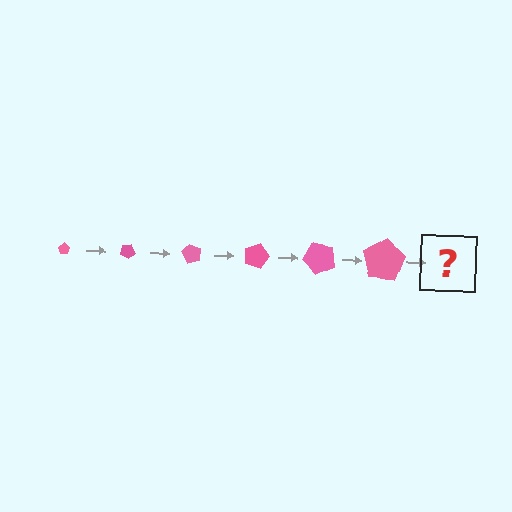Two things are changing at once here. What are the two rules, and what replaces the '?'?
The two rules are that the pentagon grows larger each step and it rotates 30 degrees each step. The '?' should be a pentagon, larger than the previous one and rotated 180 degrees from the start.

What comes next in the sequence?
The next element should be a pentagon, larger than the previous one and rotated 180 degrees from the start.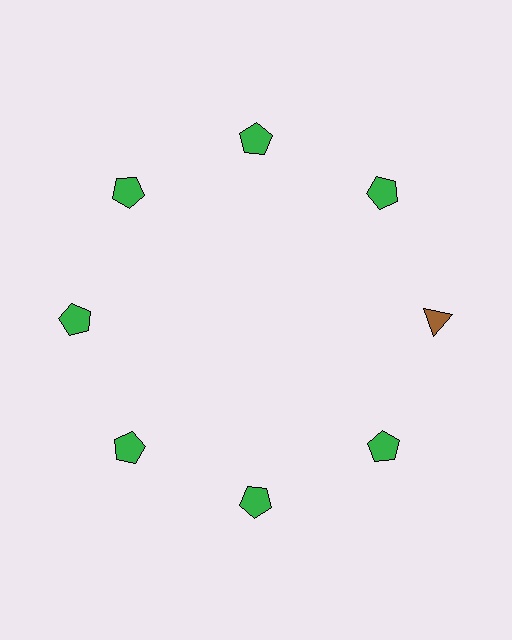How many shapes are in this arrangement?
There are 8 shapes arranged in a ring pattern.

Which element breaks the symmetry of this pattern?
The brown triangle at roughly the 3 o'clock position breaks the symmetry. All other shapes are green pentagons.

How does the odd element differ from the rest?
It differs in both color (brown instead of green) and shape (triangle instead of pentagon).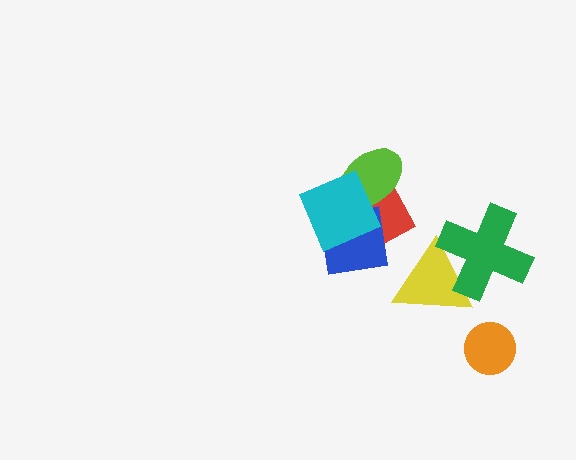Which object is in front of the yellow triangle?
The green cross is in front of the yellow triangle.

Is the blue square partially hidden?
Yes, it is partially covered by another shape.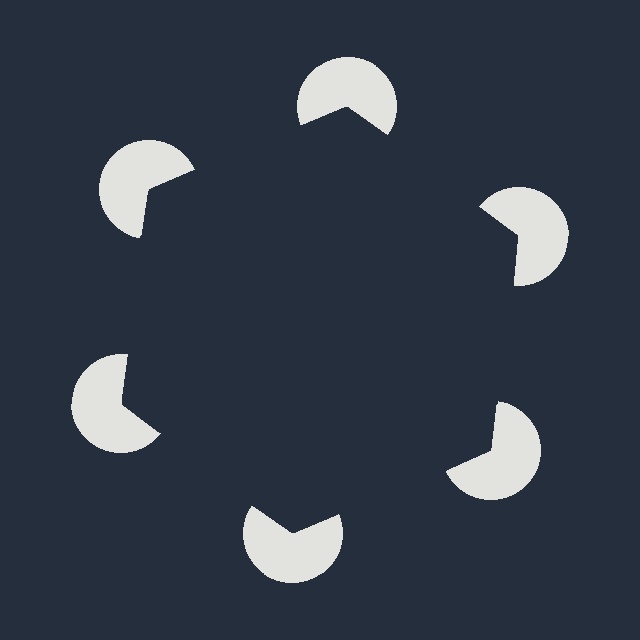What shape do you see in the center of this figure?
An illusory hexagon — its edges are inferred from the aligned wedge cuts in the pac-man discs, not physically drawn.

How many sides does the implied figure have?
6 sides.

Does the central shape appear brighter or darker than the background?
It typically appears slightly darker than the background, even though no actual brightness change is drawn.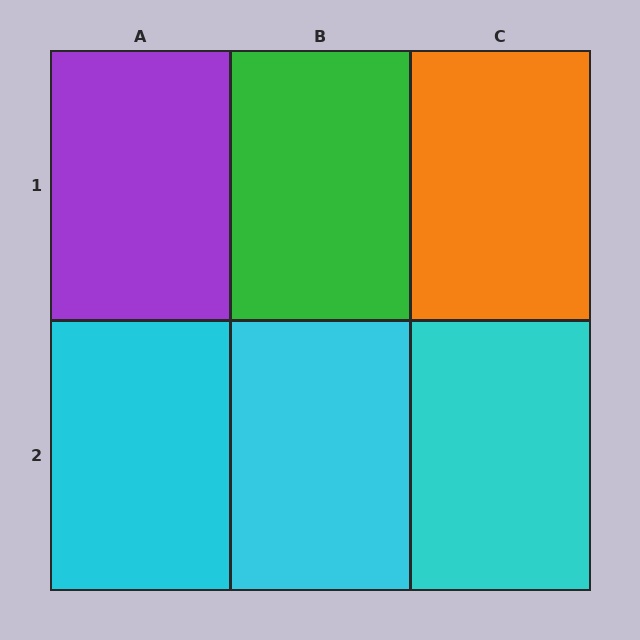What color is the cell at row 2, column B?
Cyan.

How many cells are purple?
1 cell is purple.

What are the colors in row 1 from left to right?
Purple, green, orange.